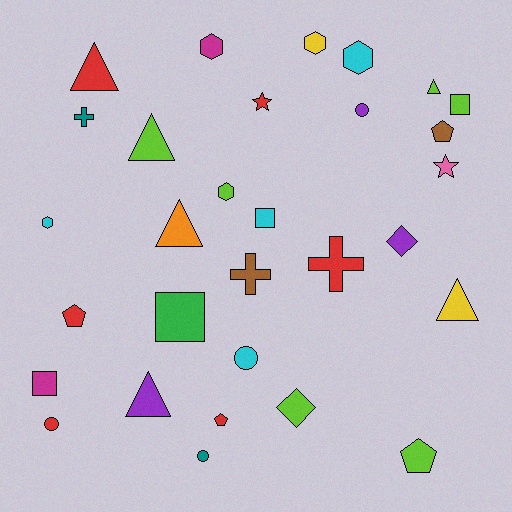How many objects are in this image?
There are 30 objects.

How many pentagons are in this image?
There are 4 pentagons.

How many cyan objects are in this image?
There are 4 cyan objects.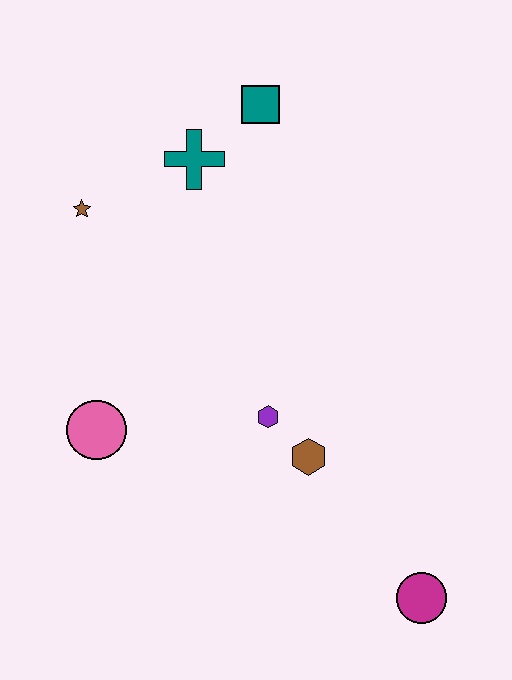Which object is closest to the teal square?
The teal cross is closest to the teal square.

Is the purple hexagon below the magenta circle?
No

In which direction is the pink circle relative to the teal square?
The pink circle is below the teal square.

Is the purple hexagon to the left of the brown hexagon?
Yes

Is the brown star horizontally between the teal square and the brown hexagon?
No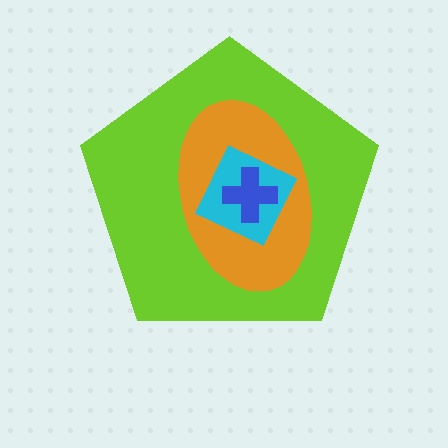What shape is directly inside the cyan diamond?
The blue cross.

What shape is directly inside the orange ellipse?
The cyan diamond.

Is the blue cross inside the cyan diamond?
Yes.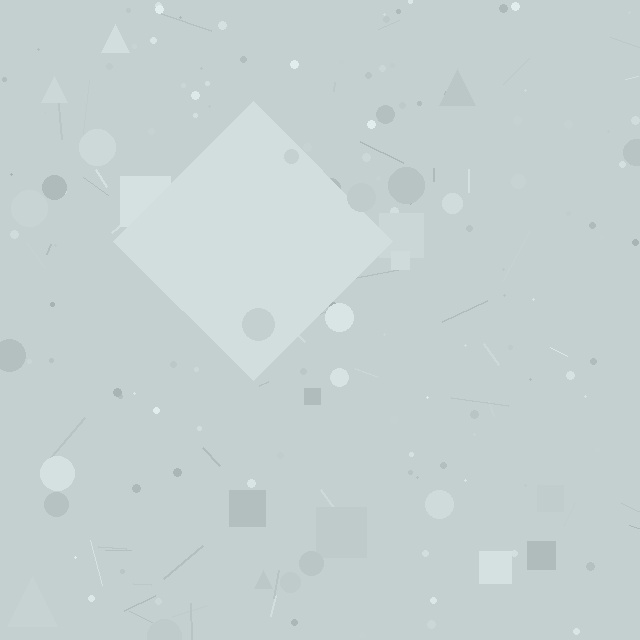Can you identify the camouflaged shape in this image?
The camouflaged shape is a diamond.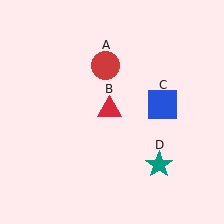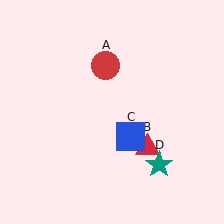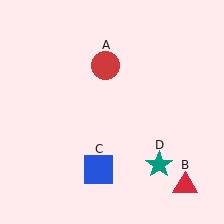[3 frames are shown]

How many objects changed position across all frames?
2 objects changed position: red triangle (object B), blue square (object C).